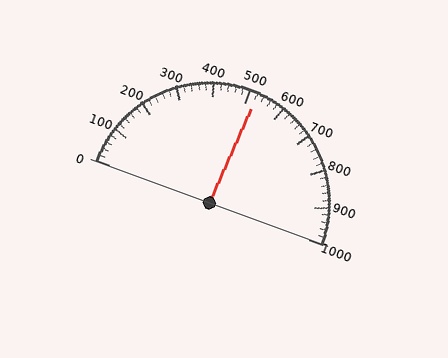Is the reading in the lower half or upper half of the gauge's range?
The reading is in the upper half of the range (0 to 1000).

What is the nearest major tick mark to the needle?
The nearest major tick mark is 500.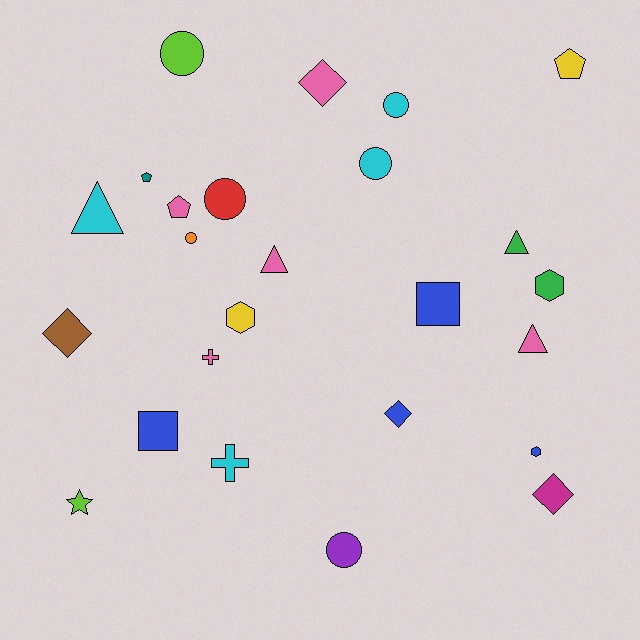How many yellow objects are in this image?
There are 2 yellow objects.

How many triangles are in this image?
There are 4 triangles.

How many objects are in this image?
There are 25 objects.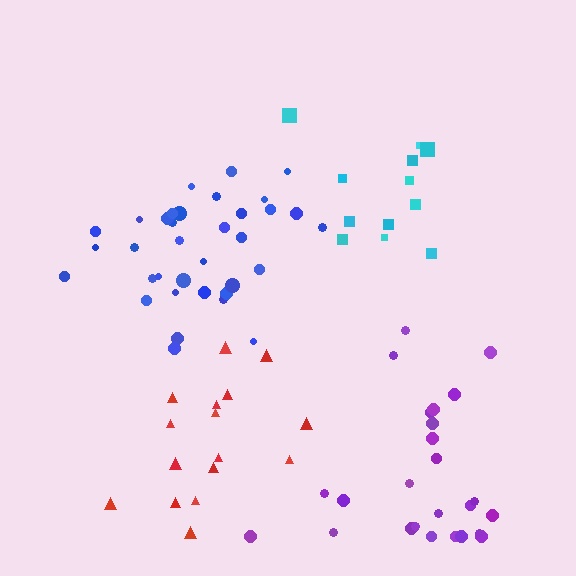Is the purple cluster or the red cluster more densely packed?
Purple.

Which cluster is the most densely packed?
Blue.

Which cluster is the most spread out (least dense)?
Cyan.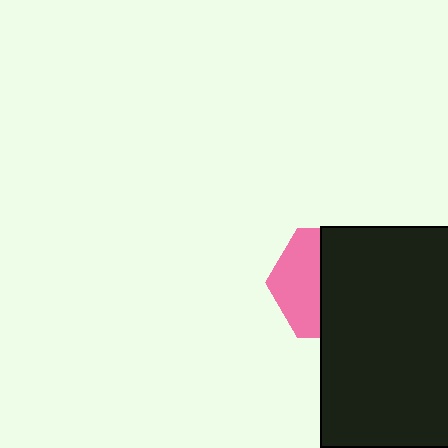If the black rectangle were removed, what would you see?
You would see the complete pink hexagon.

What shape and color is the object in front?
The object in front is a black rectangle.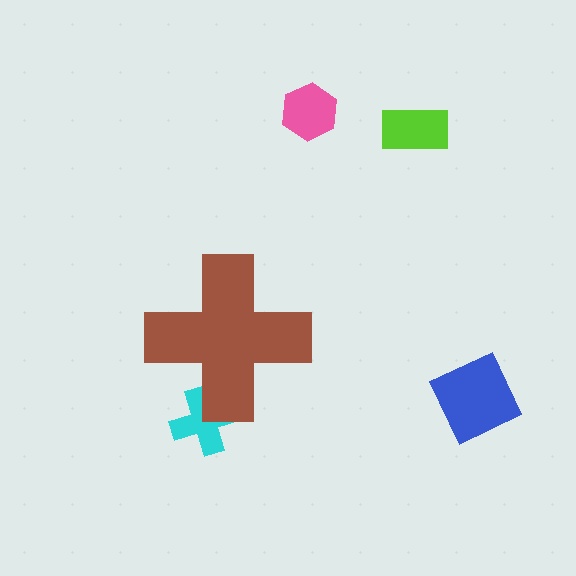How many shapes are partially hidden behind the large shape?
1 shape is partially hidden.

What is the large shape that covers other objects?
A brown cross.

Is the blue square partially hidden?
No, the blue square is fully visible.